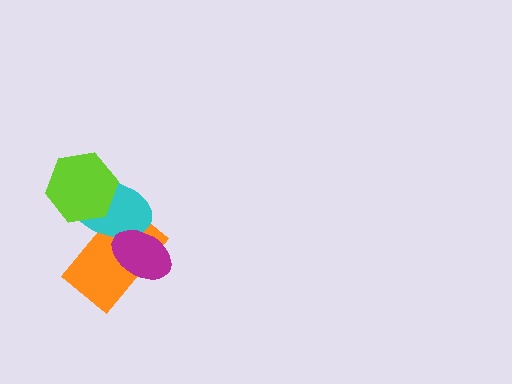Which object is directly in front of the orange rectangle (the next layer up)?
The cyan ellipse is directly in front of the orange rectangle.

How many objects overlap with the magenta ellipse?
2 objects overlap with the magenta ellipse.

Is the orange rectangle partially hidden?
Yes, it is partially covered by another shape.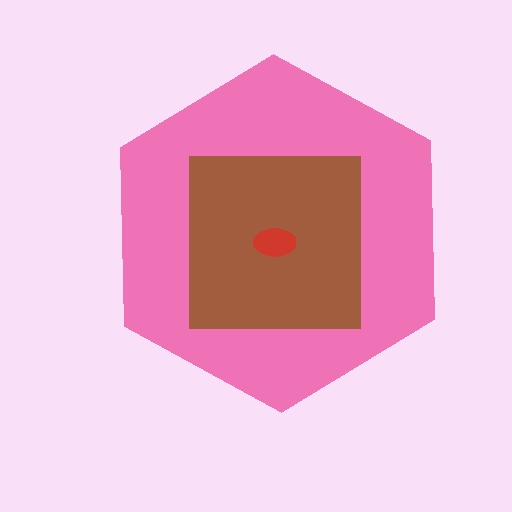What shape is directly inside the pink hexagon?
The brown square.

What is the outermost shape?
The pink hexagon.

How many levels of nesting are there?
3.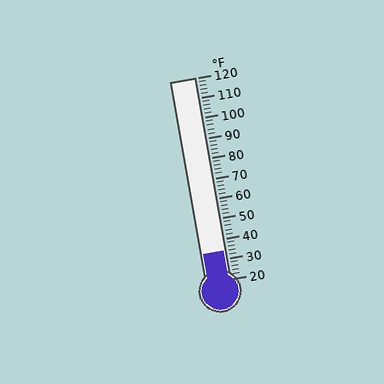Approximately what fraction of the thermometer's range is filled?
The thermometer is filled to approximately 15% of its range.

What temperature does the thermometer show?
The thermometer shows approximately 34°F.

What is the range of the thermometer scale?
The thermometer scale ranges from 20°F to 120°F.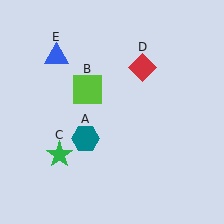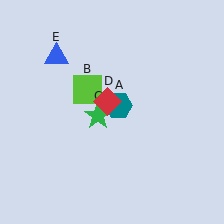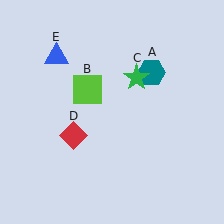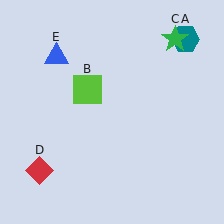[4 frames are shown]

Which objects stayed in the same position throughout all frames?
Lime square (object B) and blue triangle (object E) remained stationary.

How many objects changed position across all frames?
3 objects changed position: teal hexagon (object A), green star (object C), red diamond (object D).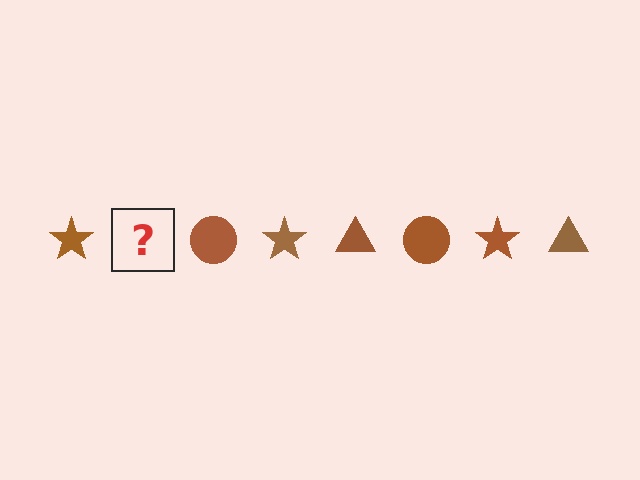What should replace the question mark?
The question mark should be replaced with a brown triangle.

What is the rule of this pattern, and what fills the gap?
The rule is that the pattern cycles through star, triangle, circle shapes in brown. The gap should be filled with a brown triangle.